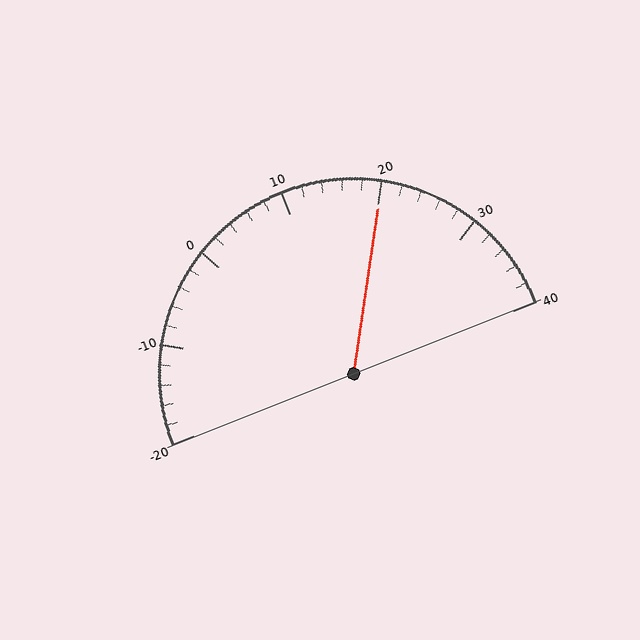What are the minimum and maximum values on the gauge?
The gauge ranges from -20 to 40.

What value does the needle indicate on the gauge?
The needle indicates approximately 20.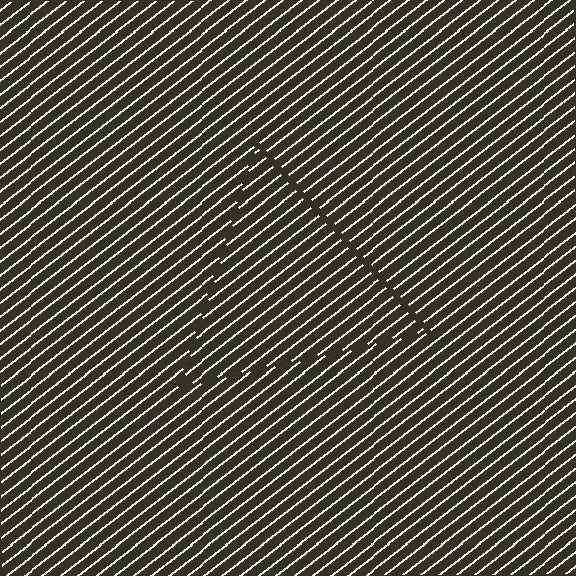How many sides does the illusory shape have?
3 sides — the line-ends trace a triangle.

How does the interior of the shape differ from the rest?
The interior of the shape contains the same grating, shifted by half a period — the contour is defined by the phase discontinuity where line-ends from the inner and outer gratings abut.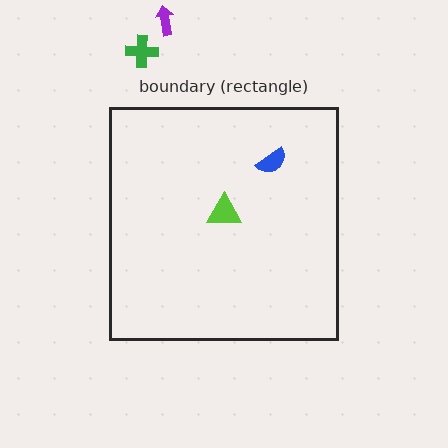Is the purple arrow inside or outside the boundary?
Outside.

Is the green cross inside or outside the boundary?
Outside.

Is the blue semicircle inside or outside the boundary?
Inside.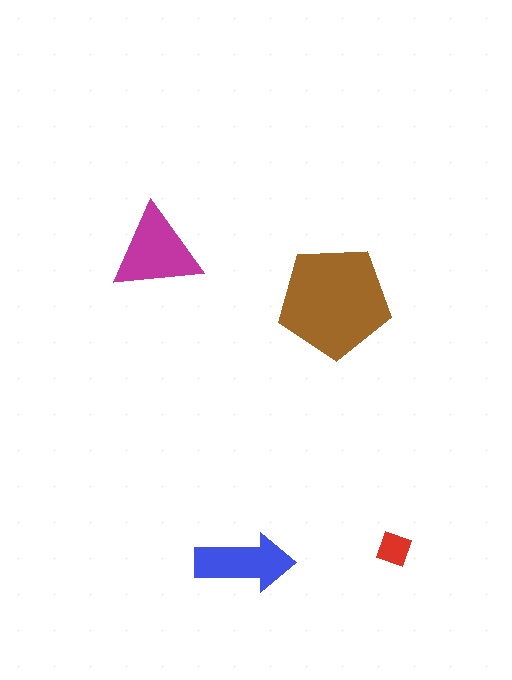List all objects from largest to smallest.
The brown pentagon, the magenta triangle, the blue arrow, the red diamond.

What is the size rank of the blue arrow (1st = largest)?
3rd.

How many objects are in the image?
There are 4 objects in the image.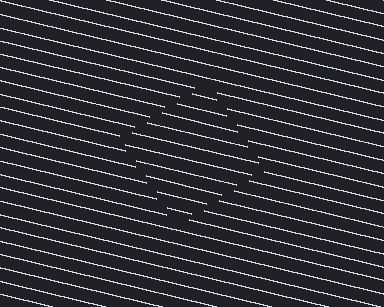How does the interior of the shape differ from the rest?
The interior of the shape contains the same grating, shifted by half a period — the contour is defined by the phase discontinuity where line-ends from the inner and outer gratings abut.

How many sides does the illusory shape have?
4 sides — the line-ends trace a square.